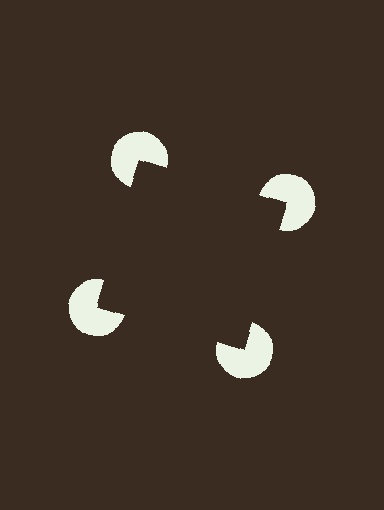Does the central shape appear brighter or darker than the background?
It typically appears slightly darker than the background, even though no actual brightness change is drawn.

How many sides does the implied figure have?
4 sides.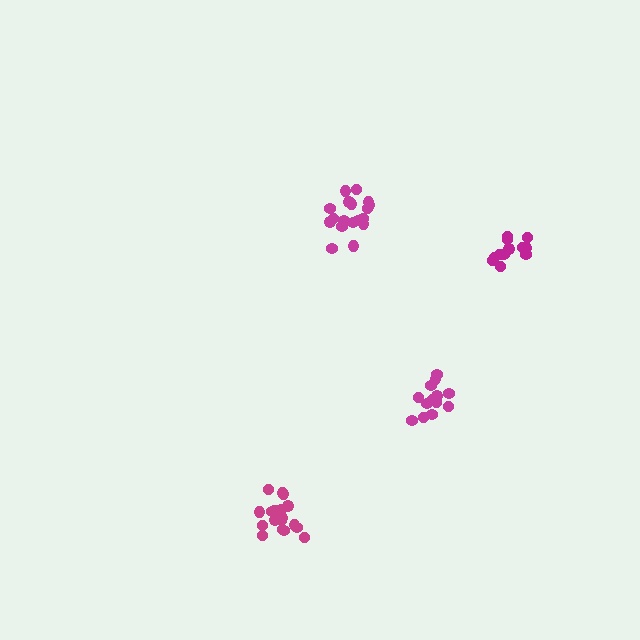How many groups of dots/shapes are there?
There are 4 groups.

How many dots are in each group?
Group 1: 13 dots, Group 2: 18 dots, Group 3: 18 dots, Group 4: 13 dots (62 total).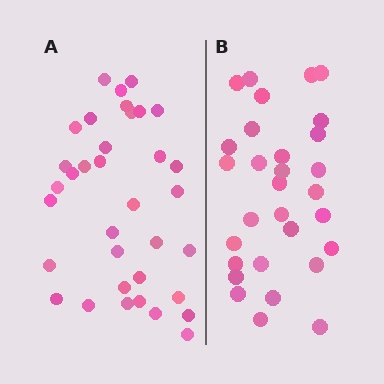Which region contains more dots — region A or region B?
Region A (the left region) has more dots.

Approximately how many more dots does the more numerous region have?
Region A has about 5 more dots than region B.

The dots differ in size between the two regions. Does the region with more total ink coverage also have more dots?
No. Region B has more total ink coverage because its dots are larger, but region A actually contains more individual dots. Total area can be misleading — the number of items is what matters here.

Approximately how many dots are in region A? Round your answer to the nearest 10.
About 40 dots. (The exact count is 35, which rounds to 40.)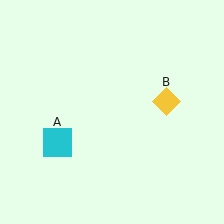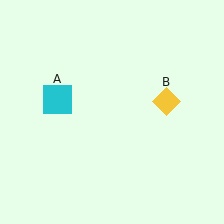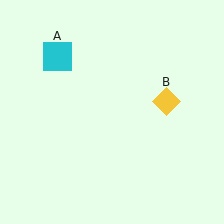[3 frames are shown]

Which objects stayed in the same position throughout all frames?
Yellow diamond (object B) remained stationary.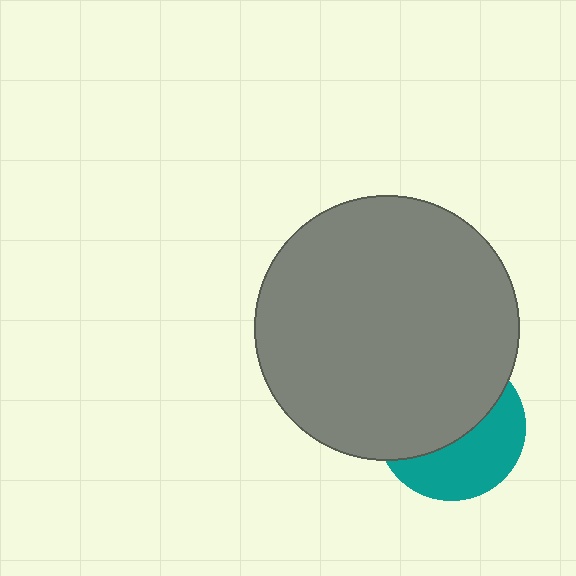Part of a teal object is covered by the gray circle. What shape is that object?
It is a circle.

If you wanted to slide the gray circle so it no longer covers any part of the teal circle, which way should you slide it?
Slide it up — that is the most direct way to separate the two shapes.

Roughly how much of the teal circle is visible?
A small part of it is visible (roughly 44%).